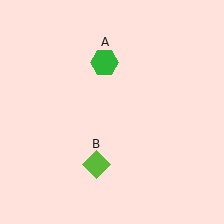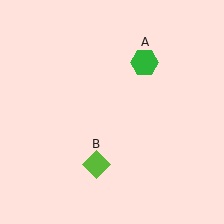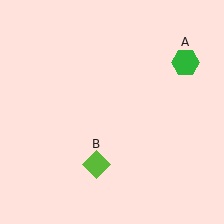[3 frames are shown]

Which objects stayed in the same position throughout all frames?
Lime diamond (object B) remained stationary.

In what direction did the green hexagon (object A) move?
The green hexagon (object A) moved right.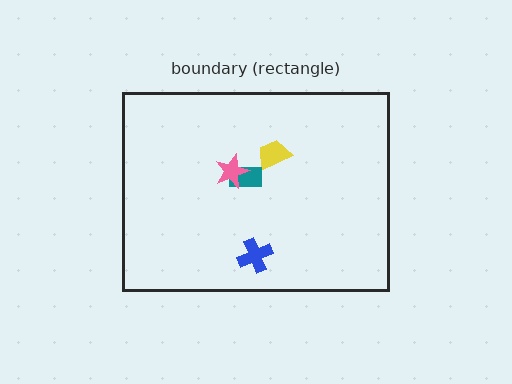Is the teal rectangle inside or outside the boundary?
Inside.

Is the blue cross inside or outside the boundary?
Inside.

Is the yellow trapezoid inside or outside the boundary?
Inside.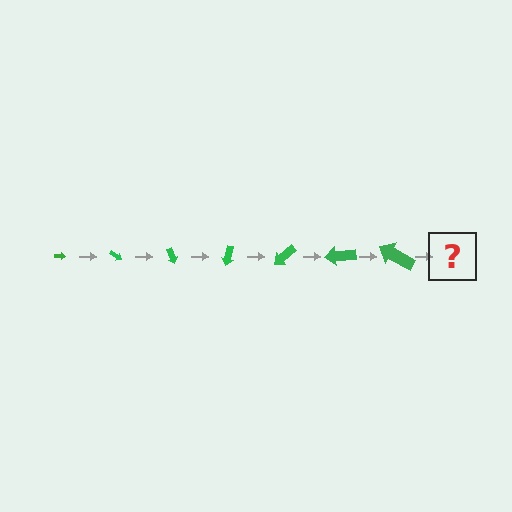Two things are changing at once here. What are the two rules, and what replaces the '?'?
The two rules are that the arrow grows larger each step and it rotates 35 degrees each step. The '?' should be an arrow, larger than the previous one and rotated 245 degrees from the start.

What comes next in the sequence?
The next element should be an arrow, larger than the previous one and rotated 245 degrees from the start.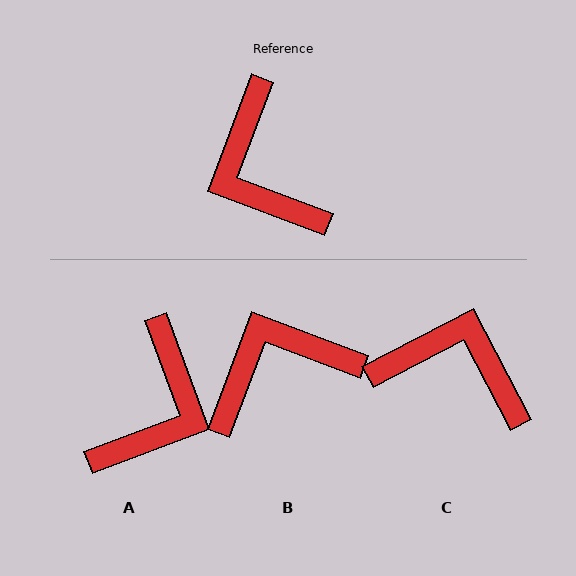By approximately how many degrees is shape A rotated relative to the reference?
Approximately 131 degrees counter-clockwise.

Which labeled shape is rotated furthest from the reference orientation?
C, about 132 degrees away.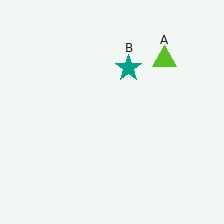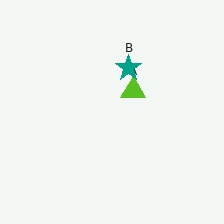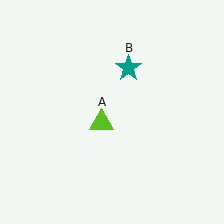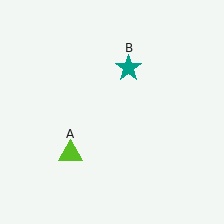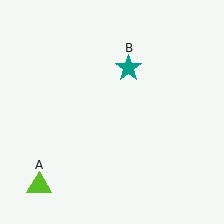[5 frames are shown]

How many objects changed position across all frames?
1 object changed position: lime triangle (object A).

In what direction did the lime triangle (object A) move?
The lime triangle (object A) moved down and to the left.